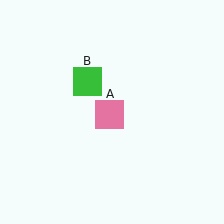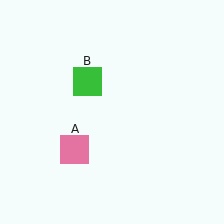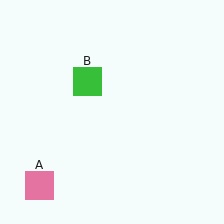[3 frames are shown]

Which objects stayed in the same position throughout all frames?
Green square (object B) remained stationary.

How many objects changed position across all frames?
1 object changed position: pink square (object A).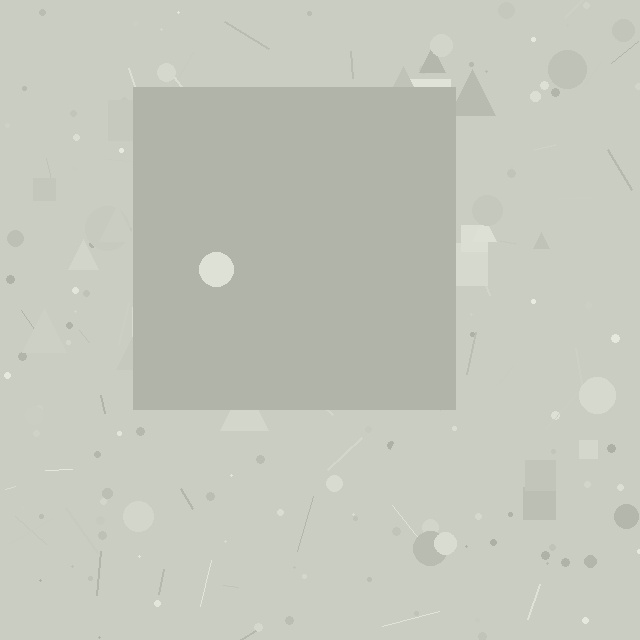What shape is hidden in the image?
A square is hidden in the image.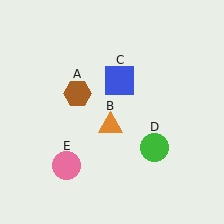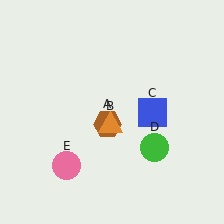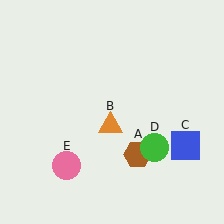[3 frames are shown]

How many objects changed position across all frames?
2 objects changed position: brown hexagon (object A), blue square (object C).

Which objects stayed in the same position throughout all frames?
Orange triangle (object B) and green circle (object D) and pink circle (object E) remained stationary.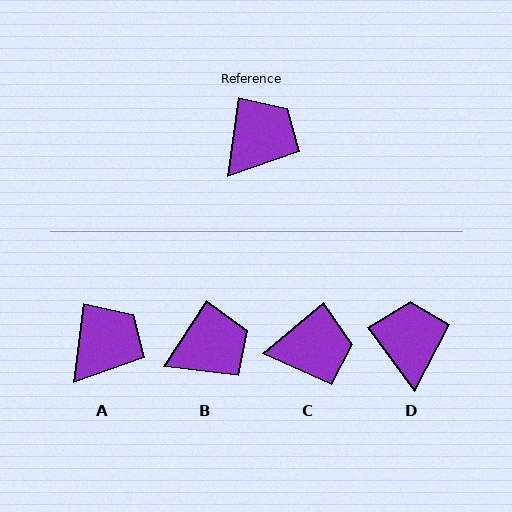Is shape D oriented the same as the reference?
No, it is off by about 44 degrees.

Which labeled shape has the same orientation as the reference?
A.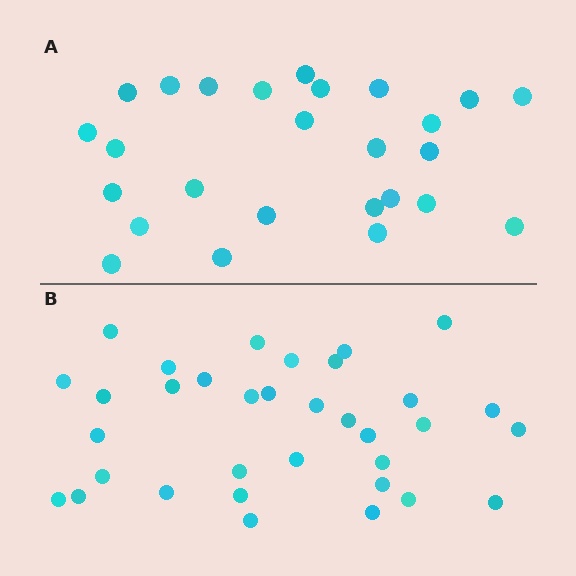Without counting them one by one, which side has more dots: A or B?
Region B (the bottom region) has more dots.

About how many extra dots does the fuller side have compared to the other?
Region B has roughly 8 or so more dots than region A.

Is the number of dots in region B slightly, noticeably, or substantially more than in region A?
Region B has noticeably more, but not dramatically so. The ratio is roughly 1.3 to 1.